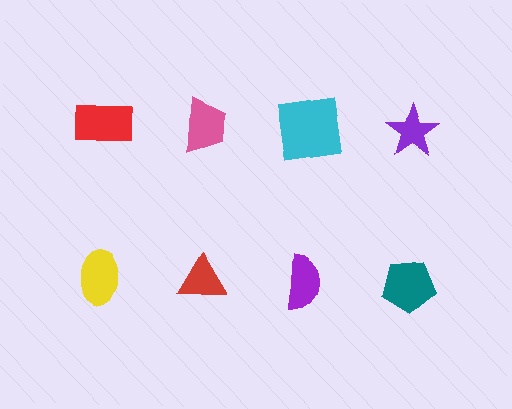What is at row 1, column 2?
A pink trapezoid.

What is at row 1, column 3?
A cyan square.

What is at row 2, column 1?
A yellow ellipse.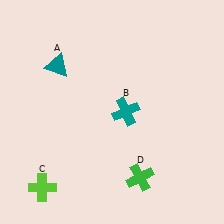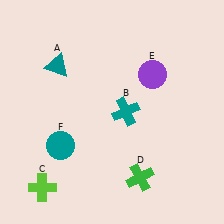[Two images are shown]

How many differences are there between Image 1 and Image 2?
There are 2 differences between the two images.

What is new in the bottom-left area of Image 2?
A teal circle (F) was added in the bottom-left area of Image 2.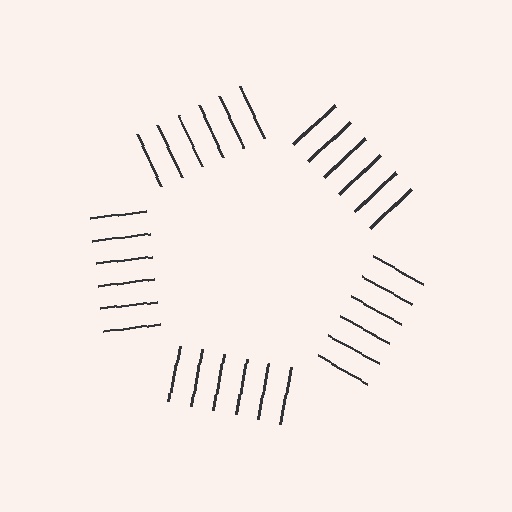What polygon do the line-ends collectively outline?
An illusory pentagon — the line segments terminate on its edges but no continuous stroke is drawn.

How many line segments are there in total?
30 — 6 along each of the 5 edges.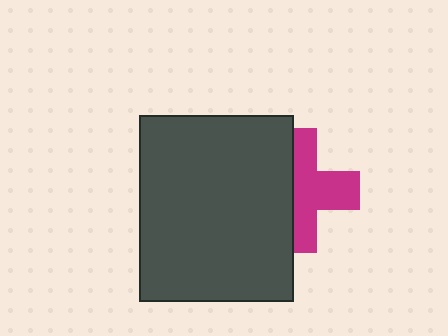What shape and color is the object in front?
The object in front is a dark gray rectangle.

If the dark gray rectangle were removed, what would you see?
You would see the complete magenta cross.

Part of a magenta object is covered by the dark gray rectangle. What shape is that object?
It is a cross.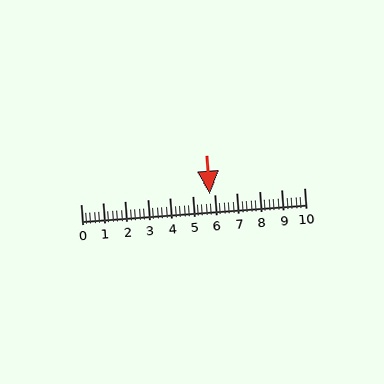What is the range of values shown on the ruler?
The ruler shows values from 0 to 10.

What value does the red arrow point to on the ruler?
The red arrow points to approximately 5.8.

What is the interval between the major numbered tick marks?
The major tick marks are spaced 1 units apart.